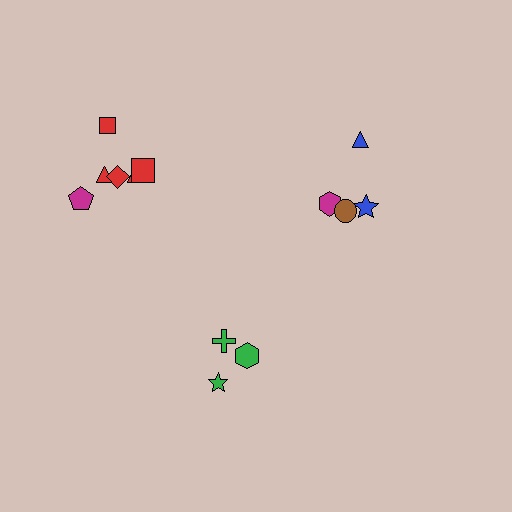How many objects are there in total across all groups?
There are 13 objects.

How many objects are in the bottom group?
There are 3 objects.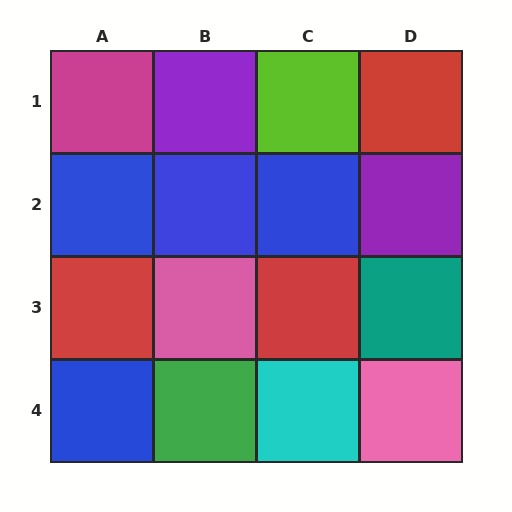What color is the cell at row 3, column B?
Pink.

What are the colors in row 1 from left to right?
Magenta, purple, lime, red.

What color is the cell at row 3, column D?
Teal.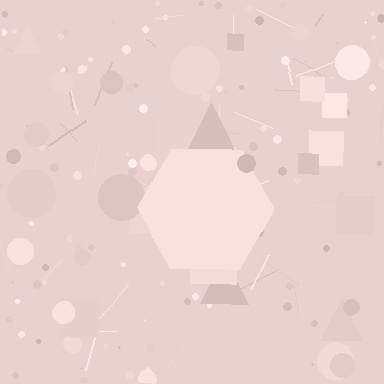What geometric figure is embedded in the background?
A hexagon is embedded in the background.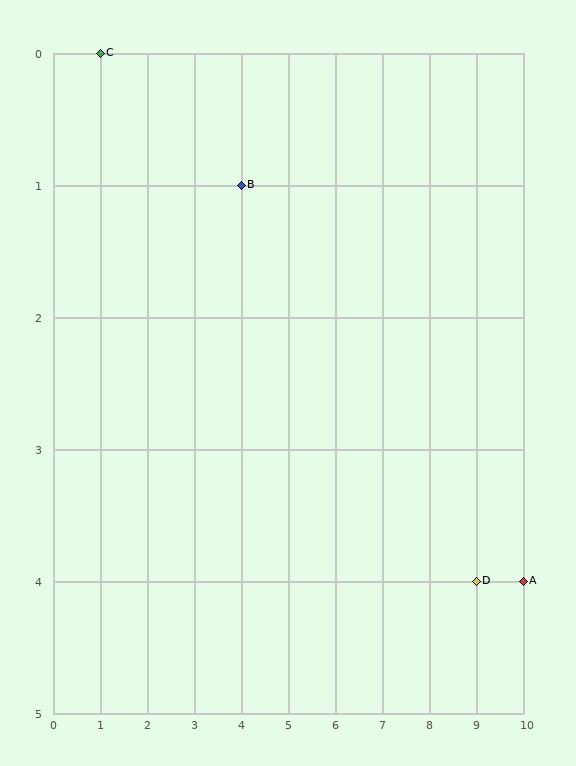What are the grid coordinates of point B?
Point B is at grid coordinates (4, 1).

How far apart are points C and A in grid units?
Points C and A are 9 columns and 4 rows apart (about 9.8 grid units diagonally).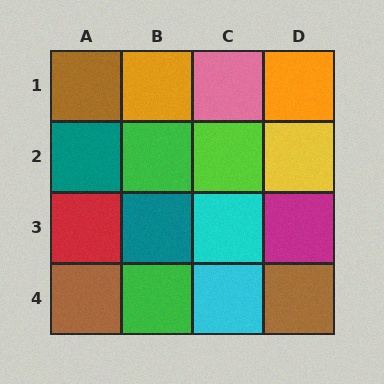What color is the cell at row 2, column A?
Teal.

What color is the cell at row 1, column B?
Orange.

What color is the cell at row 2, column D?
Yellow.